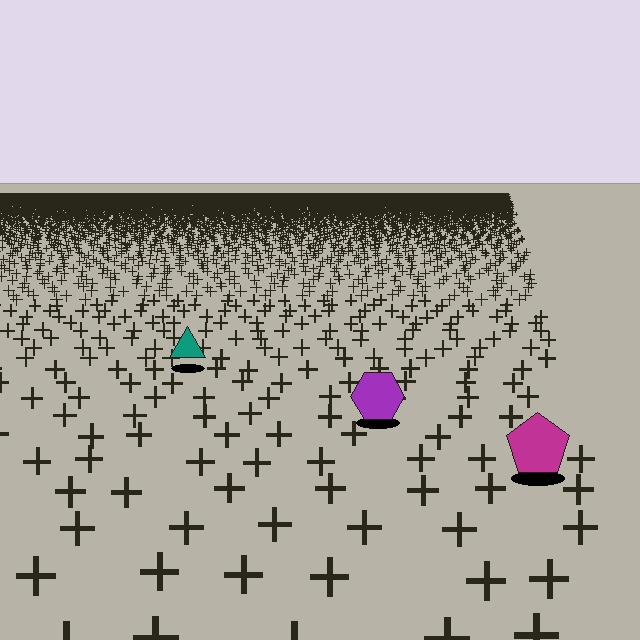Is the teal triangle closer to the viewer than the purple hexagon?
No. The purple hexagon is closer — you can tell from the texture gradient: the ground texture is coarser near it.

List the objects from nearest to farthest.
From nearest to farthest: the magenta pentagon, the purple hexagon, the teal triangle.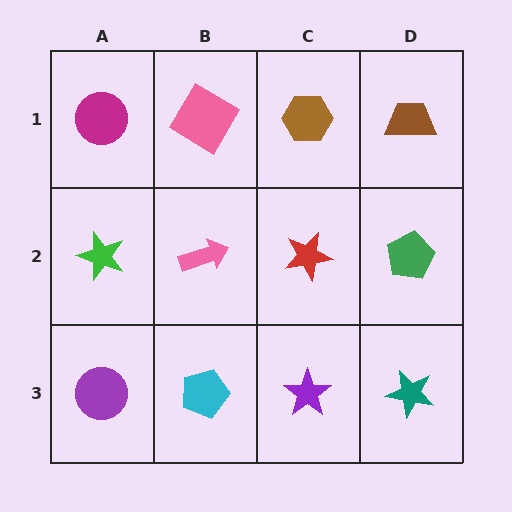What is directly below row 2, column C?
A purple star.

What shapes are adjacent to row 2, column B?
A pink diamond (row 1, column B), a cyan pentagon (row 3, column B), a green star (row 2, column A), a red star (row 2, column C).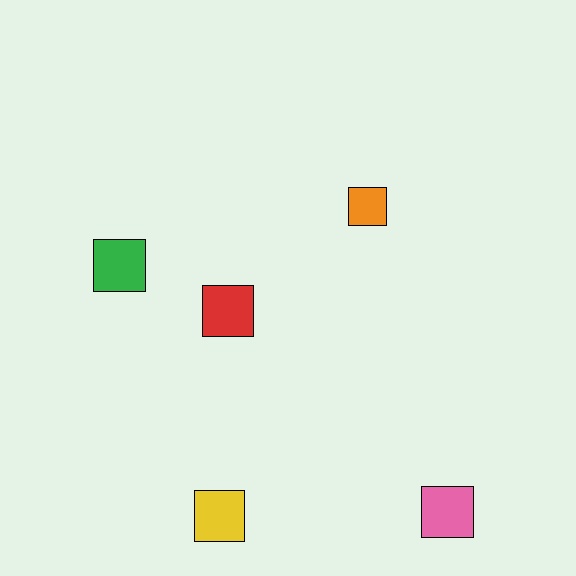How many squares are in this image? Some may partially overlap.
There are 5 squares.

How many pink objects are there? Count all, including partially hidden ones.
There is 1 pink object.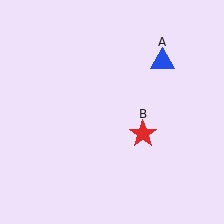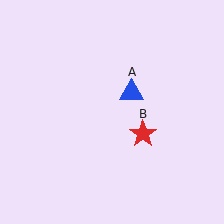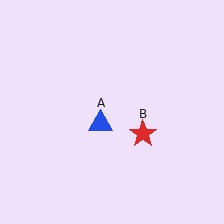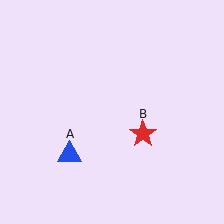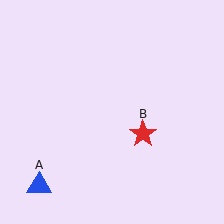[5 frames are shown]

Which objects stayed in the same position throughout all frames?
Red star (object B) remained stationary.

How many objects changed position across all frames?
1 object changed position: blue triangle (object A).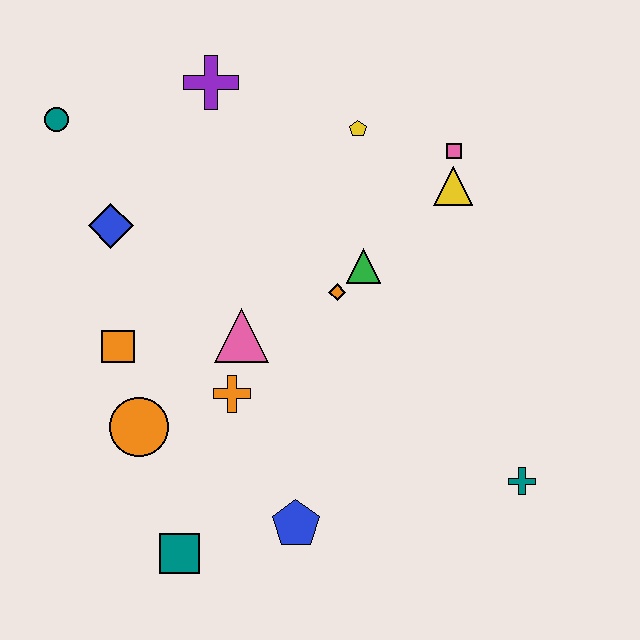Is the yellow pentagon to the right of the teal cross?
No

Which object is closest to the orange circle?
The orange square is closest to the orange circle.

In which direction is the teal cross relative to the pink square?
The teal cross is below the pink square.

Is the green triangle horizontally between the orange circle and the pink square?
Yes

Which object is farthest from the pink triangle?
The teal cross is farthest from the pink triangle.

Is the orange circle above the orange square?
No